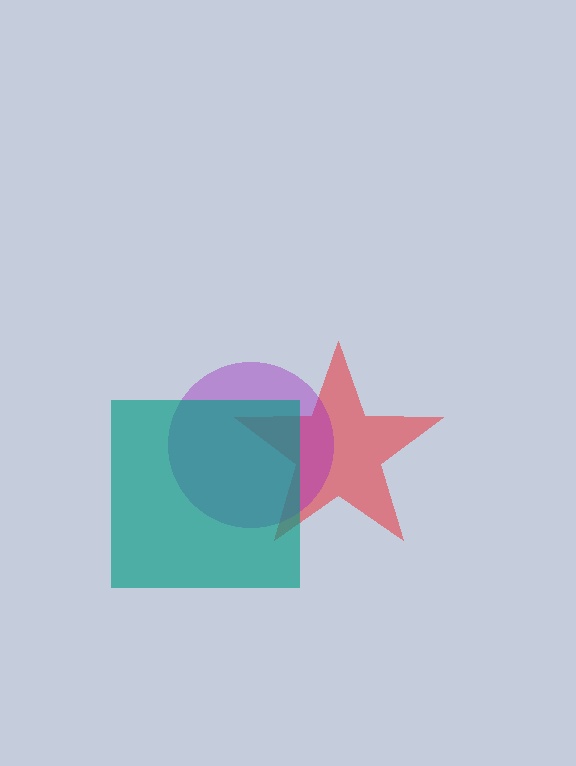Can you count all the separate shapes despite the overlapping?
Yes, there are 3 separate shapes.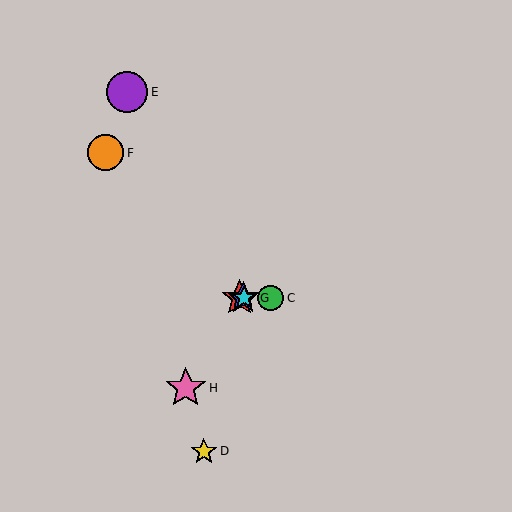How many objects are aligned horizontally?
4 objects (A, B, C, G) are aligned horizontally.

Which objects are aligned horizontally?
Objects A, B, C, G are aligned horizontally.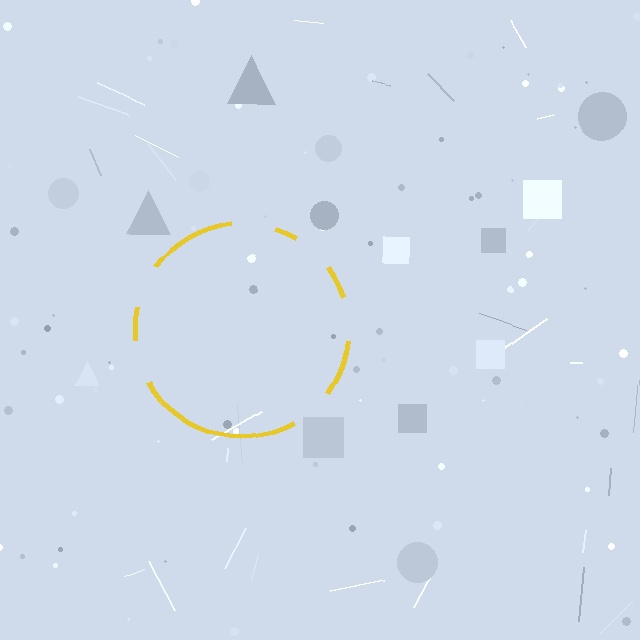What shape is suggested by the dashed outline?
The dashed outline suggests a circle.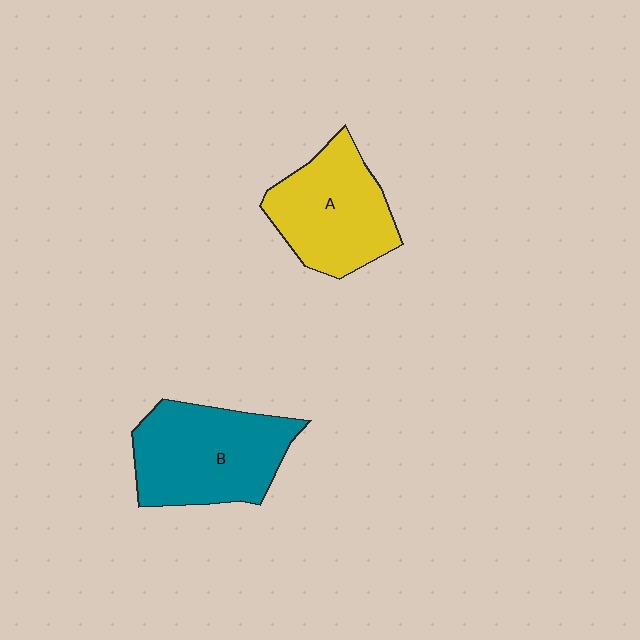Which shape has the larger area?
Shape B (teal).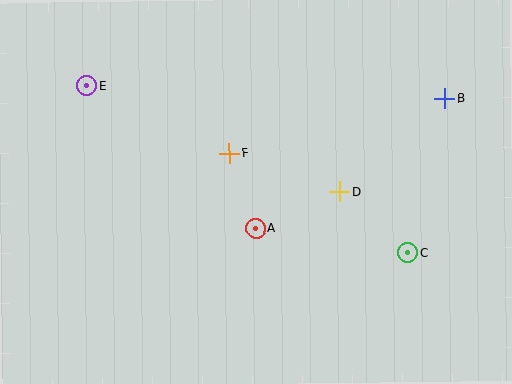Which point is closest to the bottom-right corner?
Point C is closest to the bottom-right corner.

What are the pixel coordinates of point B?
Point B is at (444, 98).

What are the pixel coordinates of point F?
Point F is at (229, 153).